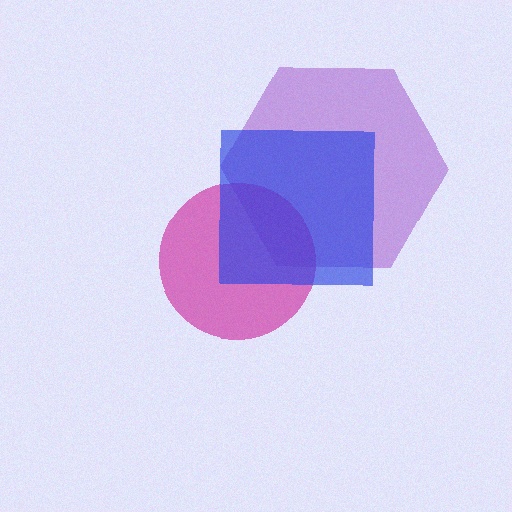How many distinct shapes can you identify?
There are 3 distinct shapes: a purple hexagon, a magenta circle, a blue square.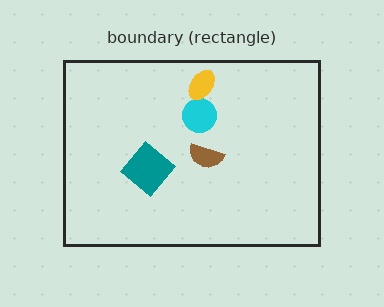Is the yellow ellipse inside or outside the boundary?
Inside.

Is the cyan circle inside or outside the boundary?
Inside.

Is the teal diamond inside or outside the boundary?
Inside.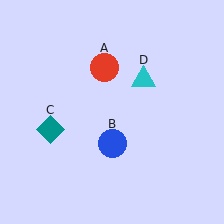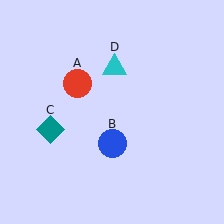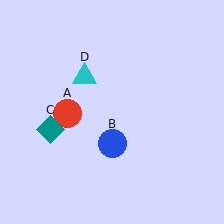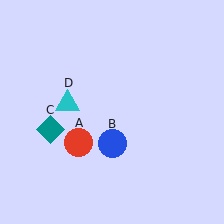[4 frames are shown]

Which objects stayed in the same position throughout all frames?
Blue circle (object B) and teal diamond (object C) remained stationary.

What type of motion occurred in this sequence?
The red circle (object A), cyan triangle (object D) rotated counterclockwise around the center of the scene.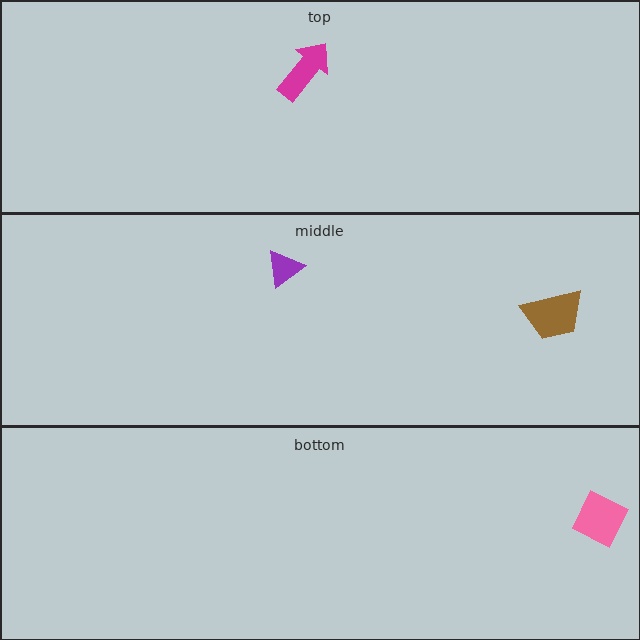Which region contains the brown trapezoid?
The middle region.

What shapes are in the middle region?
The purple triangle, the brown trapezoid.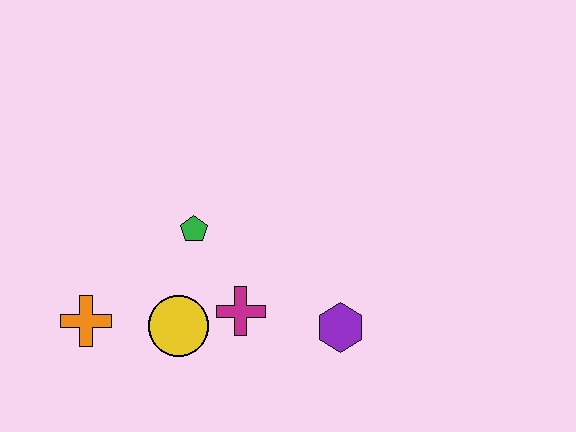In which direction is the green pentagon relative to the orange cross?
The green pentagon is to the right of the orange cross.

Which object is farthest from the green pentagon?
The purple hexagon is farthest from the green pentagon.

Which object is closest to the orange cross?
The yellow circle is closest to the orange cross.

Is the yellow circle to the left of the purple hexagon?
Yes